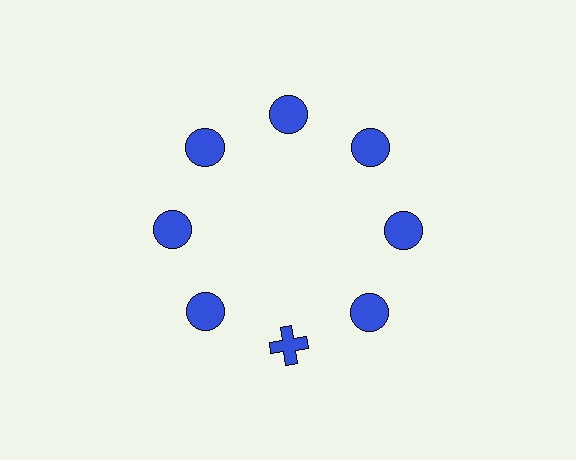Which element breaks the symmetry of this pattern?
The blue cross at roughly the 6 o'clock position breaks the symmetry. All other shapes are blue circles.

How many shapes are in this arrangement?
There are 8 shapes arranged in a ring pattern.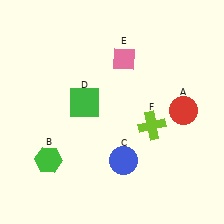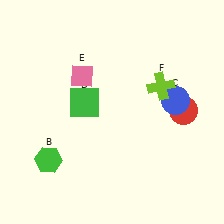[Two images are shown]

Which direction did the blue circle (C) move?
The blue circle (C) moved up.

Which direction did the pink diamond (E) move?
The pink diamond (E) moved left.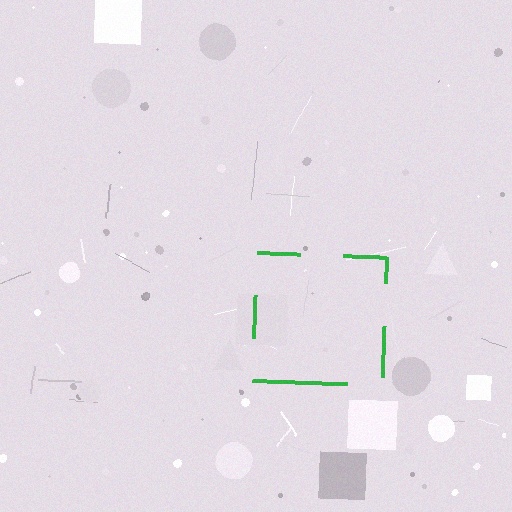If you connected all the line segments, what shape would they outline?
They would outline a square.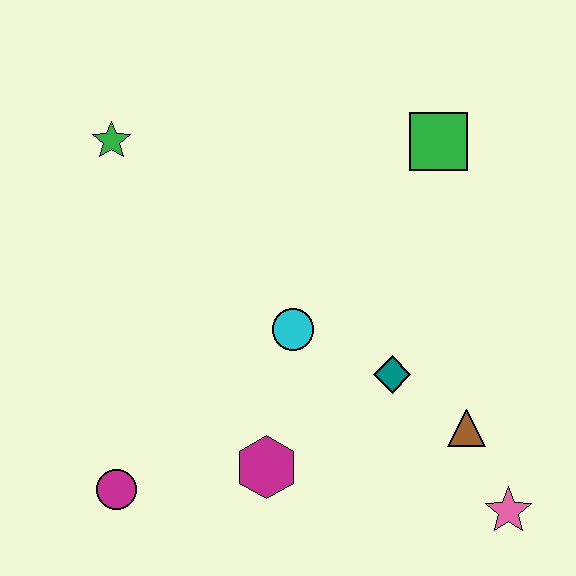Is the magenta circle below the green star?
Yes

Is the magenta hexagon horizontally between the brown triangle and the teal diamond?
No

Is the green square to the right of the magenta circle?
Yes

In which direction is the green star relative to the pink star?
The green star is to the left of the pink star.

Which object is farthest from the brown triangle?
The green star is farthest from the brown triangle.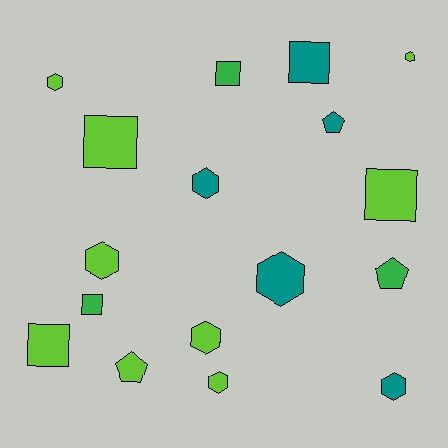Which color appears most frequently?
Lime, with 9 objects.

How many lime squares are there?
There are 3 lime squares.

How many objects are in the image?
There are 17 objects.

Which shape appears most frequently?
Hexagon, with 8 objects.